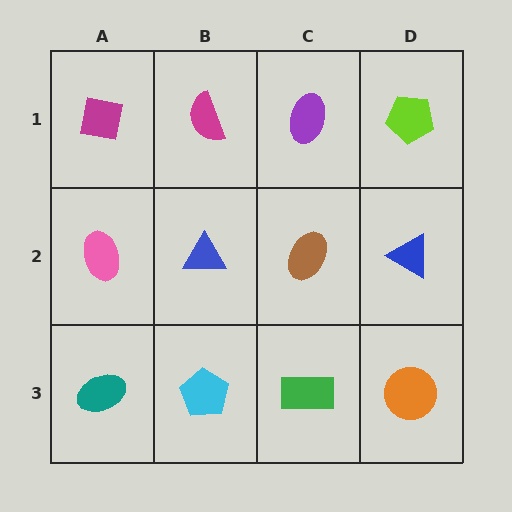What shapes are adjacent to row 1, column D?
A blue triangle (row 2, column D), a purple ellipse (row 1, column C).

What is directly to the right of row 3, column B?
A green rectangle.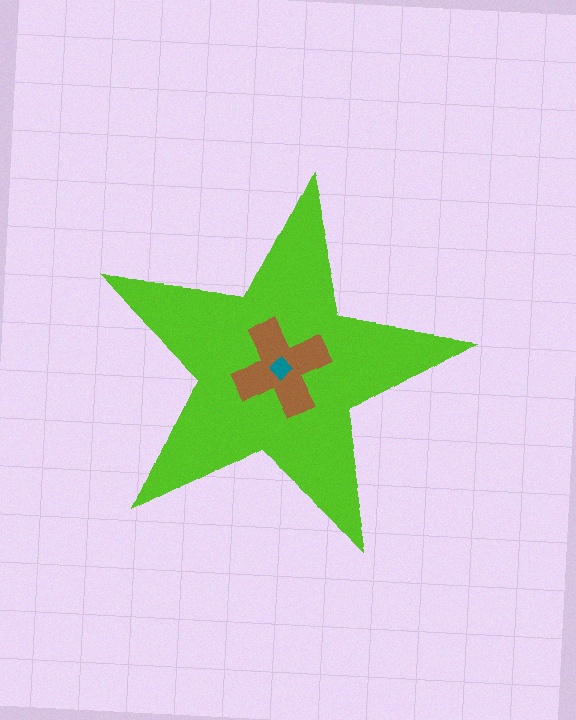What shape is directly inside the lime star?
The brown cross.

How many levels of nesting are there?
3.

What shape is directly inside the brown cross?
The teal diamond.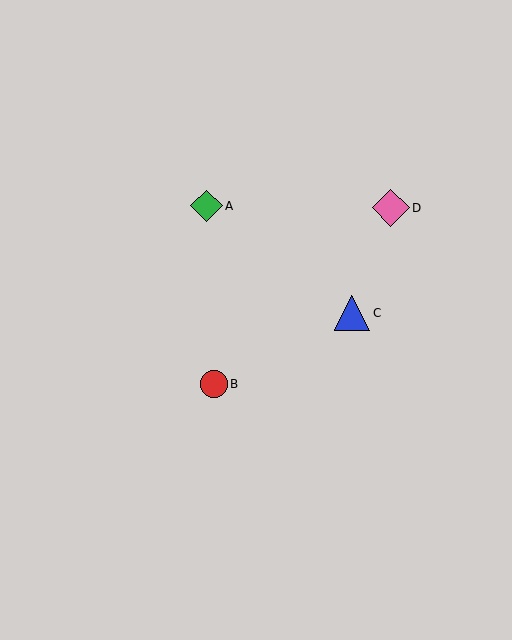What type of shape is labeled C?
Shape C is a blue triangle.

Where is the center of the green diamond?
The center of the green diamond is at (207, 206).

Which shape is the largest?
The pink diamond (labeled D) is the largest.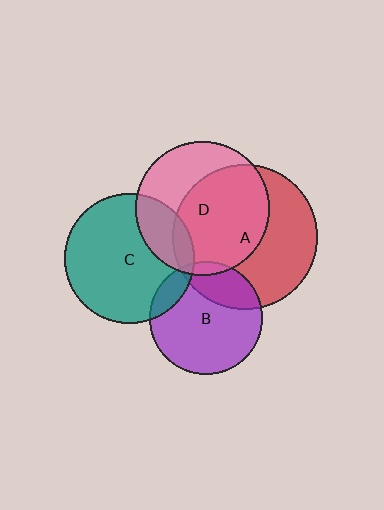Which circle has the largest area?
Circle A (red).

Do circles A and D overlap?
Yes.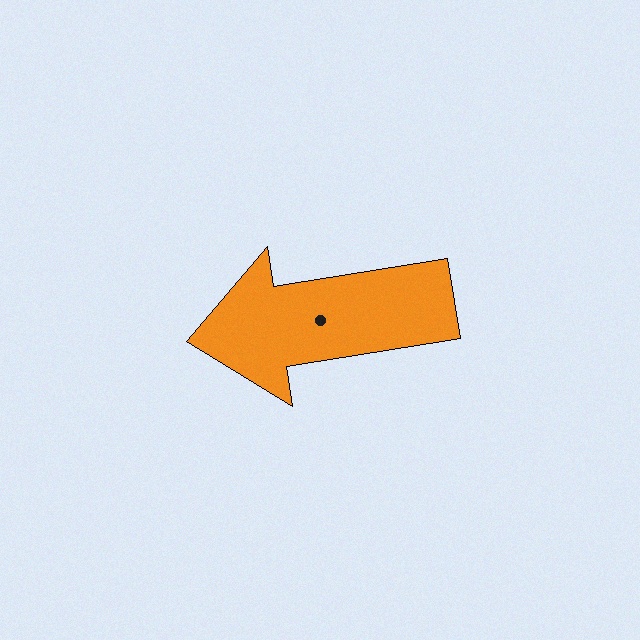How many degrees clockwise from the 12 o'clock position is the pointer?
Approximately 261 degrees.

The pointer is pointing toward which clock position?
Roughly 9 o'clock.